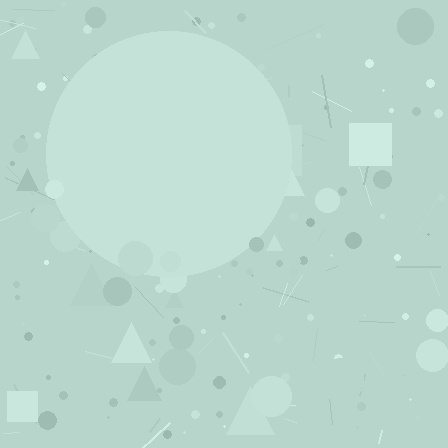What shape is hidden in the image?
A circle is hidden in the image.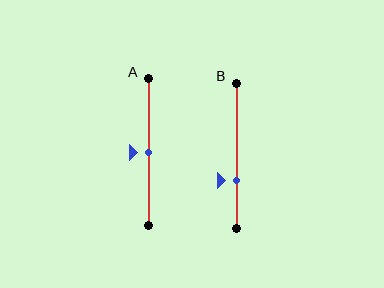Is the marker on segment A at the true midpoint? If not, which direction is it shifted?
Yes, the marker on segment A is at the true midpoint.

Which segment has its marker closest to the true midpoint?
Segment A has its marker closest to the true midpoint.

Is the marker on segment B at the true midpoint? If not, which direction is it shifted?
No, the marker on segment B is shifted downward by about 17% of the segment length.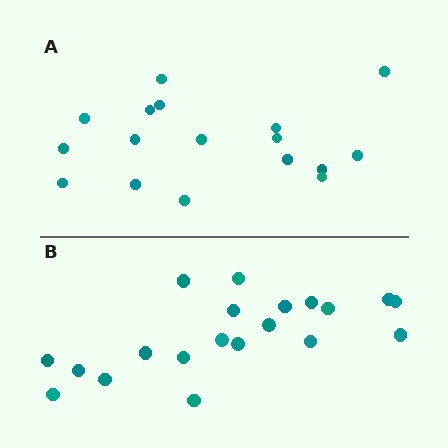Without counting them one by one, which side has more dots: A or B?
Region B (the bottom region) has more dots.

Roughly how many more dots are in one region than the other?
Region B has just a few more — roughly 2 or 3 more dots than region A.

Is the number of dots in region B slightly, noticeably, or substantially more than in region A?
Region B has only slightly more — the two regions are fairly close. The ratio is roughly 1.2 to 1.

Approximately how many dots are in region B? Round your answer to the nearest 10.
About 20 dots.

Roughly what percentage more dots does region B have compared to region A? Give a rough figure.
About 20% more.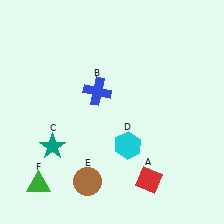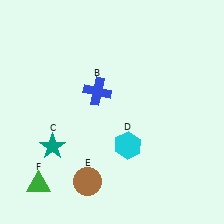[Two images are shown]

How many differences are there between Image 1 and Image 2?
There is 1 difference between the two images.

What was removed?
The red diamond (A) was removed in Image 2.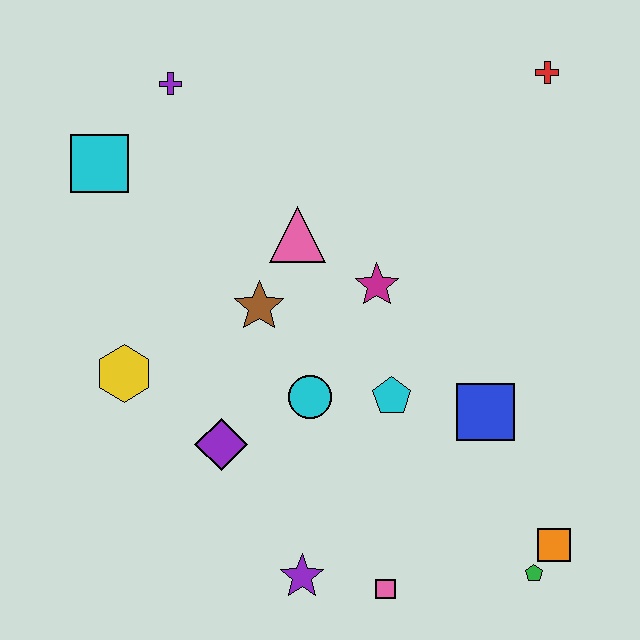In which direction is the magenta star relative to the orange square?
The magenta star is above the orange square.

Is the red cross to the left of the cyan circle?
No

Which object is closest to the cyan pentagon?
The cyan circle is closest to the cyan pentagon.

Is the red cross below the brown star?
No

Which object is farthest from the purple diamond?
The red cross is farthest from the purple diamond.